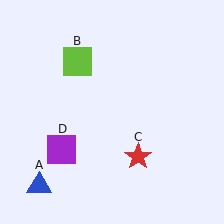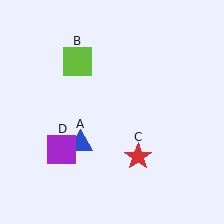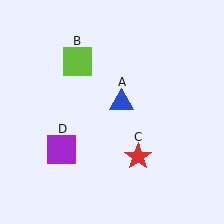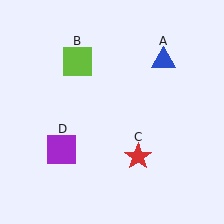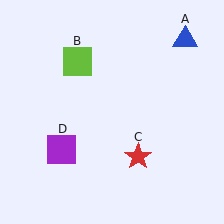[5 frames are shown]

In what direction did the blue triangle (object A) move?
The blue triangle (object A) moved up and to the right.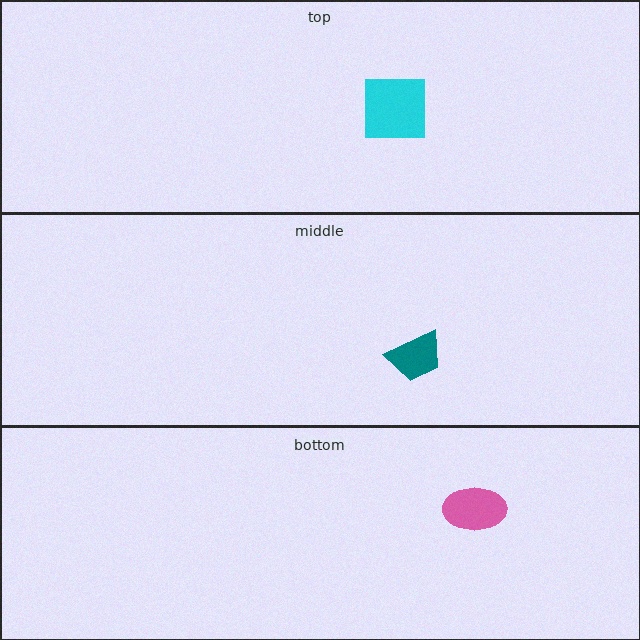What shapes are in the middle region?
The teal trapezoid.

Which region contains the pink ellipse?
The bottom region.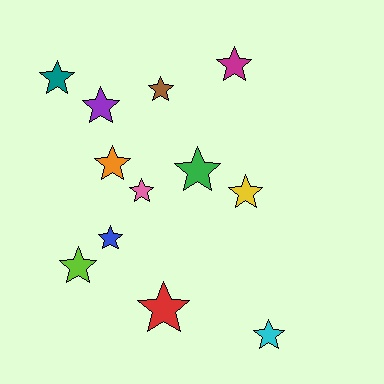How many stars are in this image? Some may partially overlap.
There are 12 stars.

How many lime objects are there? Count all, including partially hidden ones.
There is 1 lime object.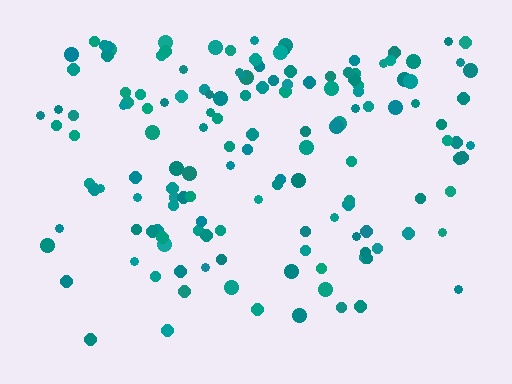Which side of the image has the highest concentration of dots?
The top.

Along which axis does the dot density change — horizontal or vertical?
Vertical.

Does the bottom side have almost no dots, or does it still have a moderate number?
Still a moderate number, just noticeably fewer than the top.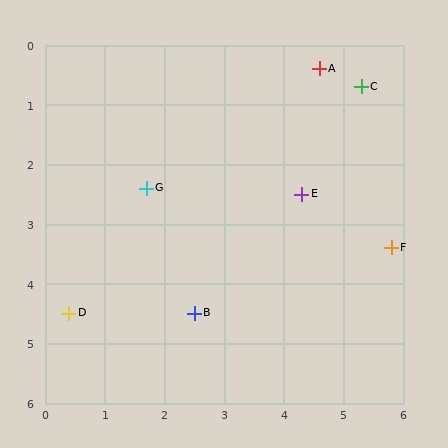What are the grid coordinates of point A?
Point A is at approximately (4.6, 0.4).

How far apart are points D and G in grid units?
Points D and G are about 2.5 grid units apart.